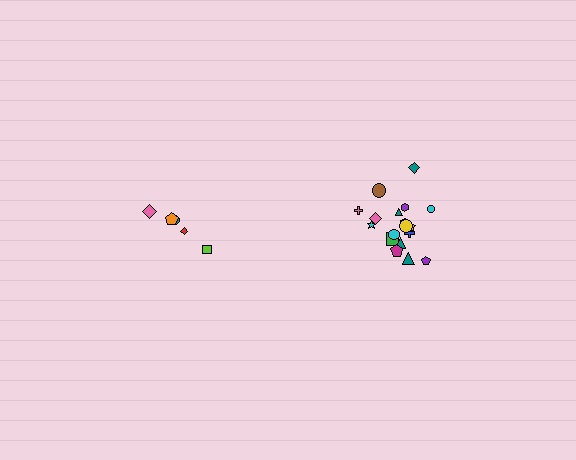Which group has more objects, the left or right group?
The right group.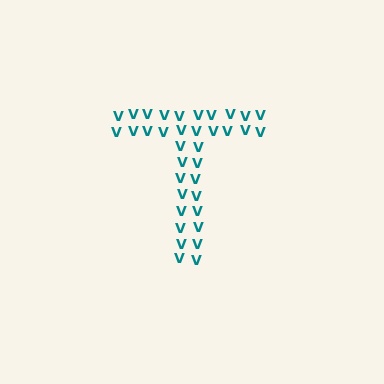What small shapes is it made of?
It is made of small letter V's.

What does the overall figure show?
The overall figure shows the letter T.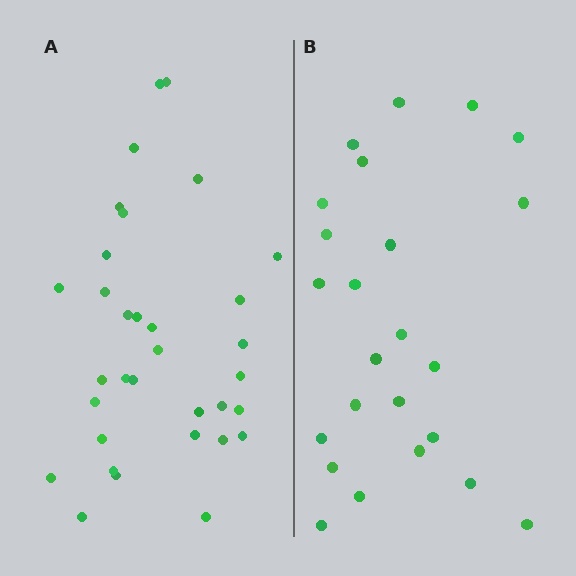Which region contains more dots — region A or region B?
Region A (the left region) has more dots.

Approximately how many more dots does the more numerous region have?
Region A has roughly 8 or so more dots than region B.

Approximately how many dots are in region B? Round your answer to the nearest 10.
About 20 dots. (The exact count is 24, which rounds to 20.)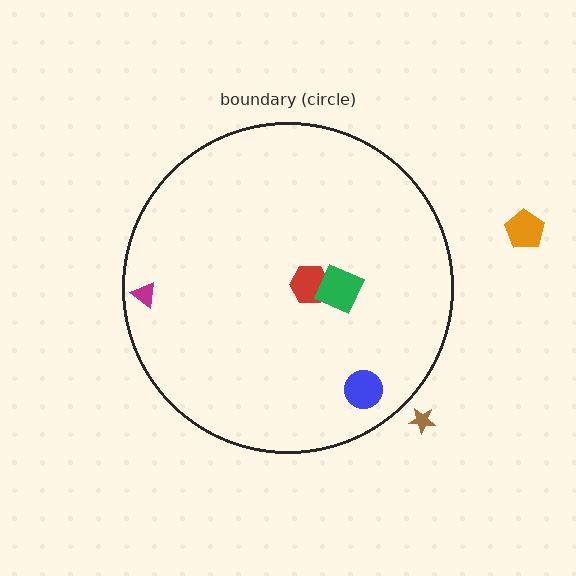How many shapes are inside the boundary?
4 inside, 2 outside.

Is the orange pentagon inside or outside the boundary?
Outside.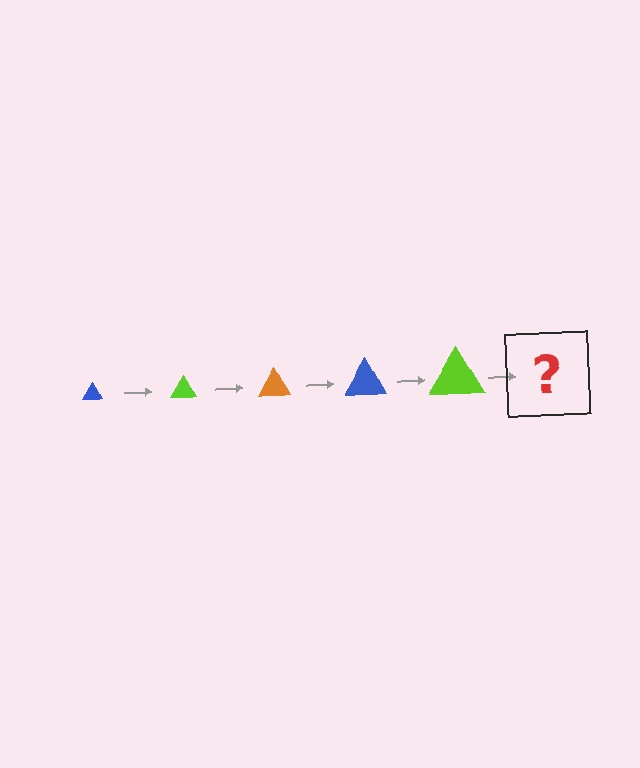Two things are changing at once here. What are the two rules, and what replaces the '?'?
The two rules are that the triangle grows larger each step and the color cycles through blue, lime, and orange. The '?' should be an orange triangle, larger than the previous one.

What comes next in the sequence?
The next element should be an orange triangle, larger than the previous one.